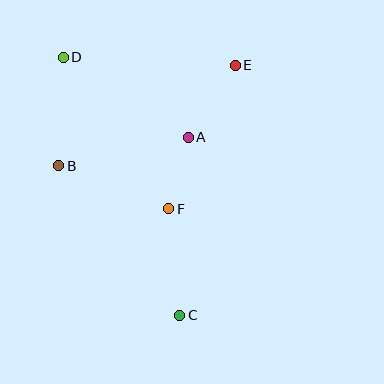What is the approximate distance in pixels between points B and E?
The distance between B and E is approximately 203 pixels.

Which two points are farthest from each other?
Points C and D are farthest from each other.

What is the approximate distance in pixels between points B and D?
The distance between B and D is approximately 108 pixels.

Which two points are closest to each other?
Points A and F are closest to each other.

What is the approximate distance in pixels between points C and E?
The distance between C and E is approximately 256 pixels.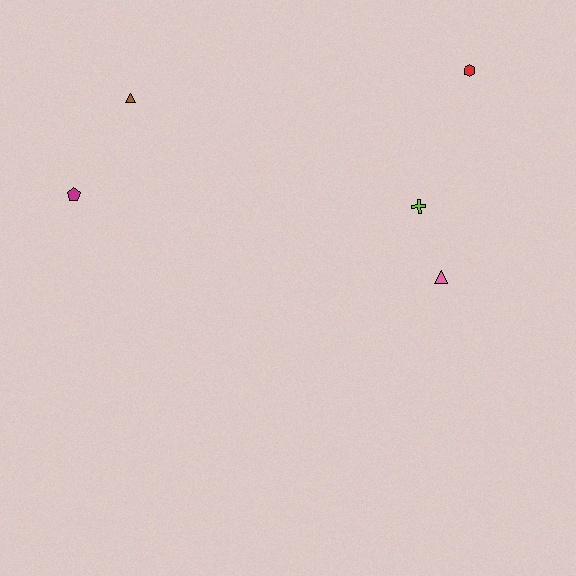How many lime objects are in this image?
There is 1 lime object.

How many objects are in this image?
There are 5 objects.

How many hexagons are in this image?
There is 1 hexagon.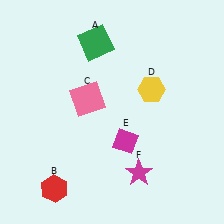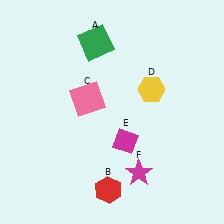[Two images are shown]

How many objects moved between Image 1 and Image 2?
1 object moved between the two images.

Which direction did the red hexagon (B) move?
The red hexagon (B) moved right.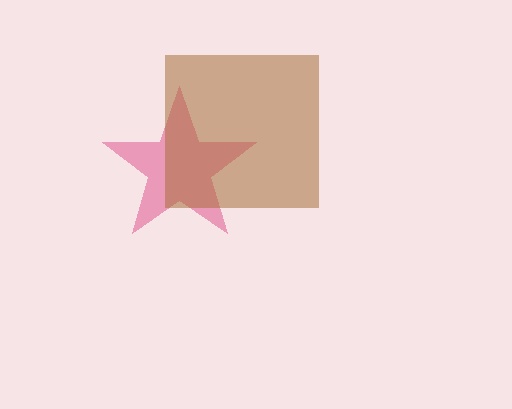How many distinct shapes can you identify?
There are 2 distinct shapes: a pink star, a brown square.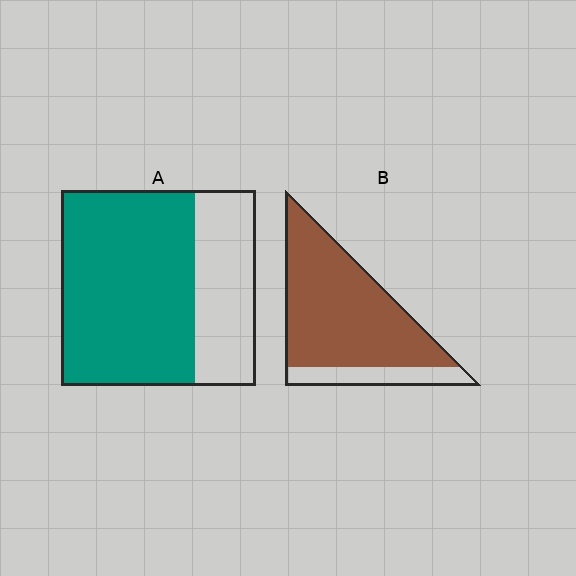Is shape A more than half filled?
Yes.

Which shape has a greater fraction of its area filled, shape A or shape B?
Shape B.